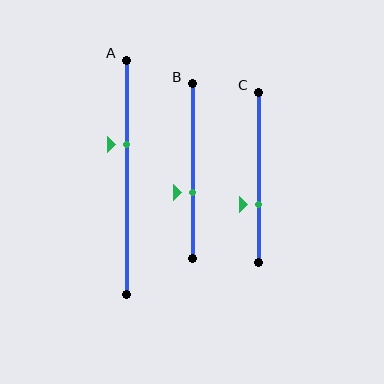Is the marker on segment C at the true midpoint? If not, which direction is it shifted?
No, the marker on segment C is shifted downward by about 16% of the segment length.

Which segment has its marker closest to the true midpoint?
Segment B has its marker closest to the true midpoint.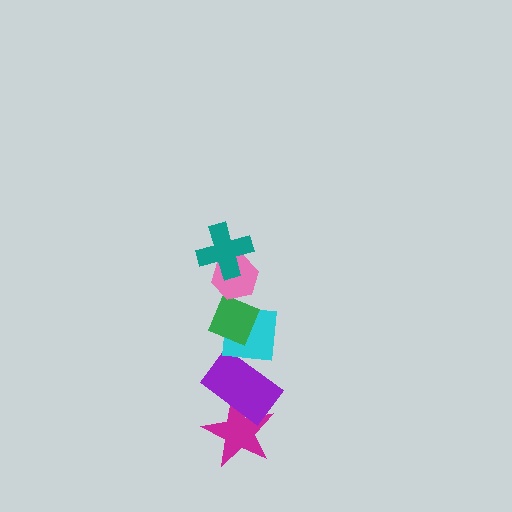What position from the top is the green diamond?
The green diamond is 3rd from the top.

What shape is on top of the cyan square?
The green diamond is on top of the cyan square.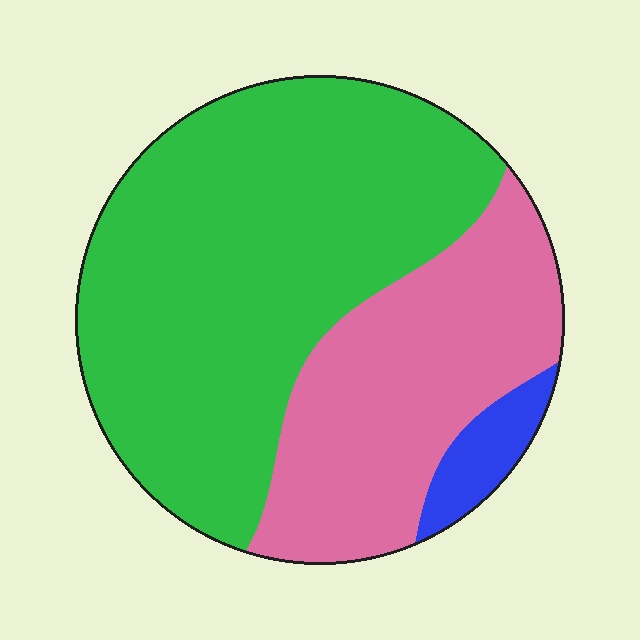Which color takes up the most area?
Green, at roughly 60%.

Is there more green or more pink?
Green.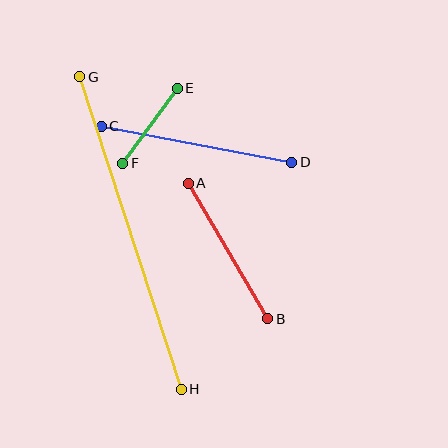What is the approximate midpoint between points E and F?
The midpoint is at approximately (150, 126) pixels.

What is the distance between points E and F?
The distance is approximately 93 pixels.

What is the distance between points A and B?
The distance is approximately 157 pixels.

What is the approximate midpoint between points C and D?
The midpoint is at approximately (197, 144) pixels.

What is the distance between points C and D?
The distance is approximately 194 pixels.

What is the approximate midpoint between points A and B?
The midpoint is at approximately (228, 251) pixels.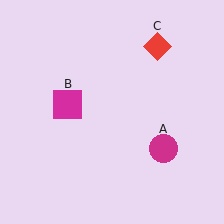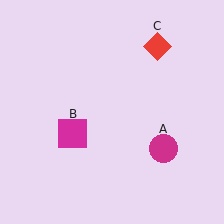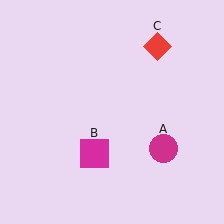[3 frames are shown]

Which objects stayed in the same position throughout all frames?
Magenta circle (object A) and red diamond (object C) remained stationary.